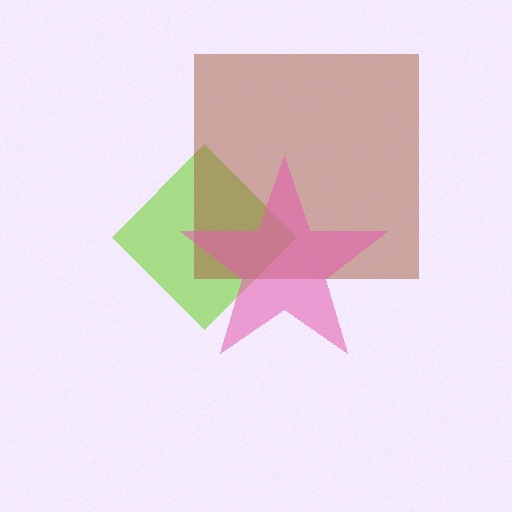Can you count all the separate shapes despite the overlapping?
Yes, there are 3 separate shapes.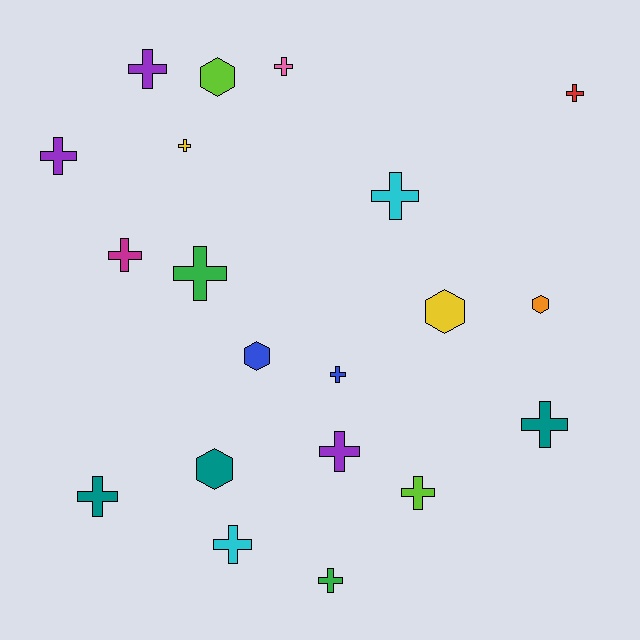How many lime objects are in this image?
There are 2 lime objects.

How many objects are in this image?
There are 20 objects.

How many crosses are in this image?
There are 15 crosses.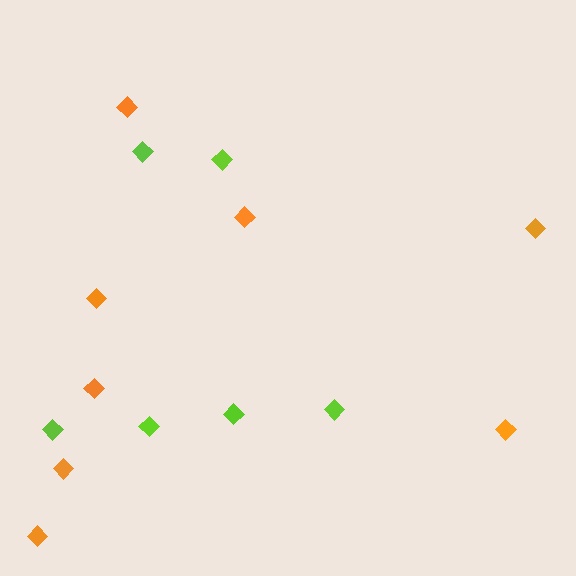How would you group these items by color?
There are 2 groups: one group of orange diamonds (8) and one group of lime diamonds (6).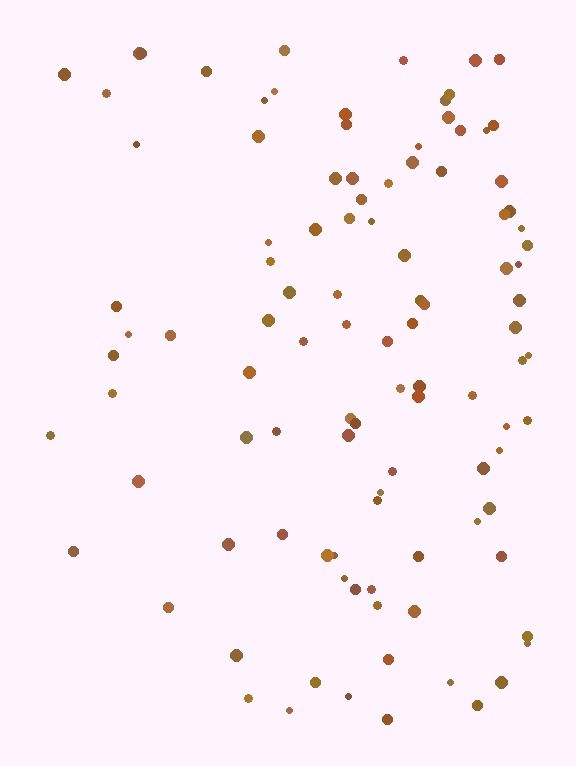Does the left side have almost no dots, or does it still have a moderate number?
Still a moderate number, just noticeably fewer than the right.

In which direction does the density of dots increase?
From left to right, with the right side densest.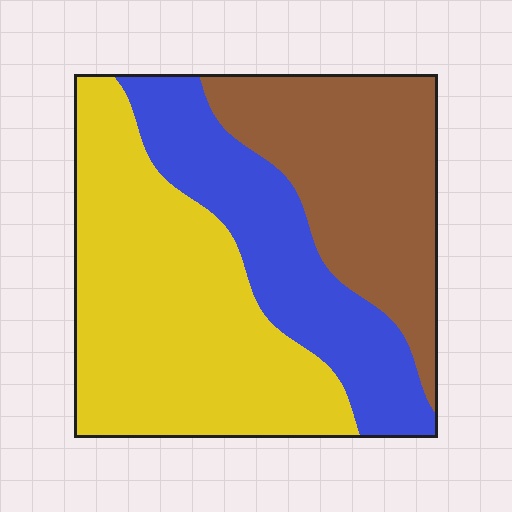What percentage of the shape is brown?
Brown covers 30% of the shape.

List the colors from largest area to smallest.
From largest to smallest: yellow, brown, blue.